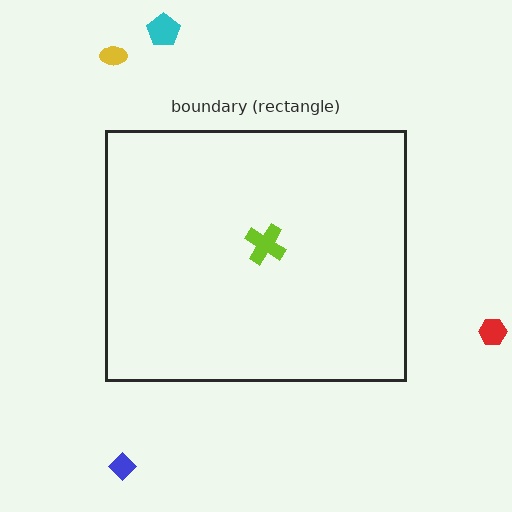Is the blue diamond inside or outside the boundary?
Outside.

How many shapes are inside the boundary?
1 inside, 4 outside.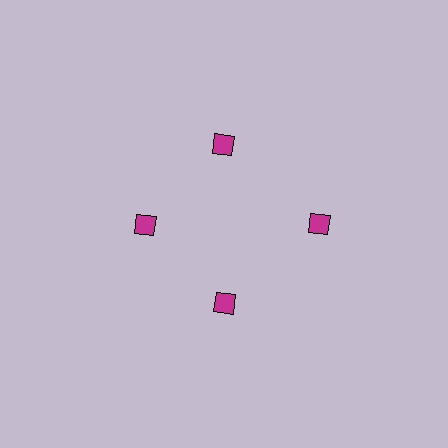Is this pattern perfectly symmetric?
No. The 4 magenta diamonds are arranged in a ring, but one element near the 3 o'clock position is pushed outward from the center, breaking the 4-fold rotational symmetry.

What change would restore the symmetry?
The symmetry would be restored by moving it inward, back onto the ring so that all 4 diamonds sit at equal angles and equal distance from the center.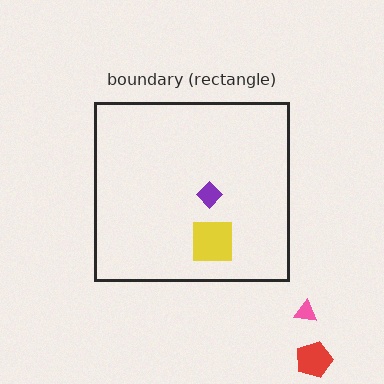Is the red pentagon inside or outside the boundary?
Outside.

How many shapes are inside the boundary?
2 inside, 2 outside.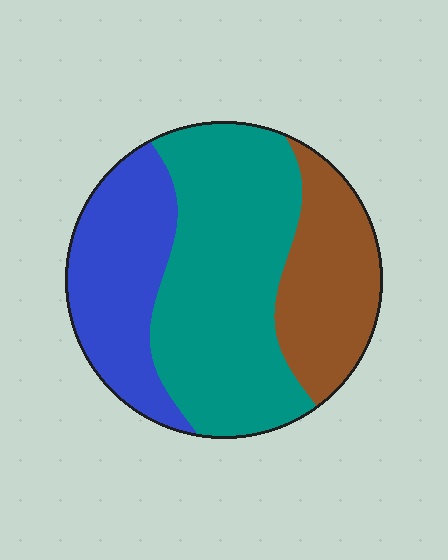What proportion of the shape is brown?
Brown takes up between a sixth and a third of the shape.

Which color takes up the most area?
Teal, at roughly 50%.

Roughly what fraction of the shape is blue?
Blue takes up about one quarter (1/4) of the shape.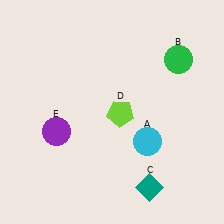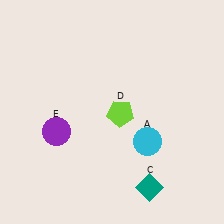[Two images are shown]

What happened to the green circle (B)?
The green circle (B) was removed in Image 2. It was in the top-right area of Image 1.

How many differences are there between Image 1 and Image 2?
There is 1 difference between the two images.